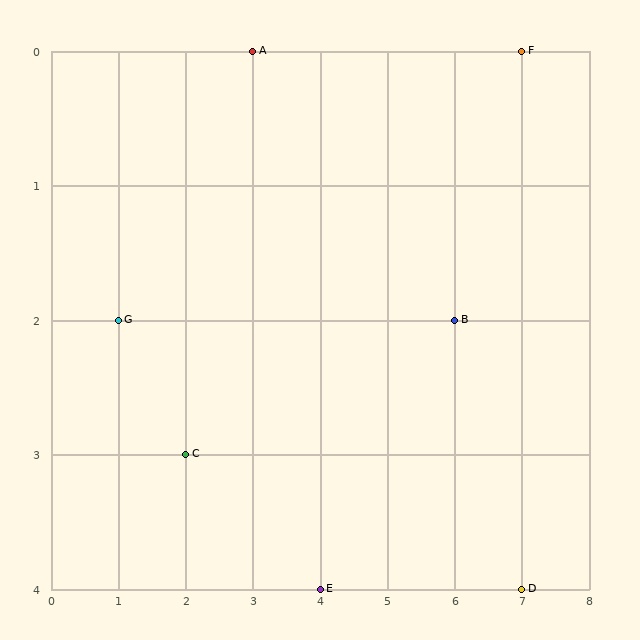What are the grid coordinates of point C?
Point C is at grid coordinates (2, 3).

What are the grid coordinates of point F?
Point F is at grid coordinates (7, 0).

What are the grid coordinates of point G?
Point G is at grid coordinates (1, 2).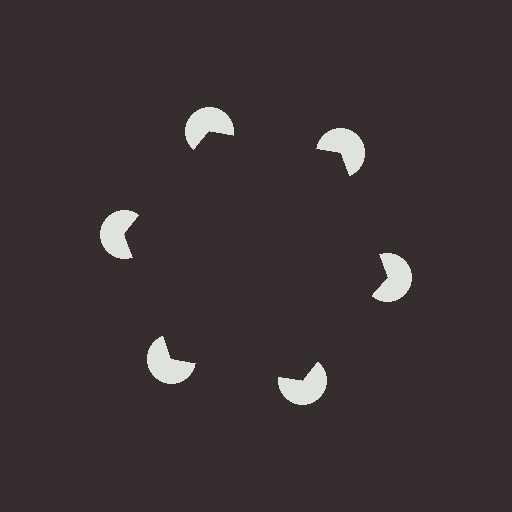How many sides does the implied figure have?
6 sides.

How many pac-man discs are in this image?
There are 6 — one at each vertex of the illusory hexagon.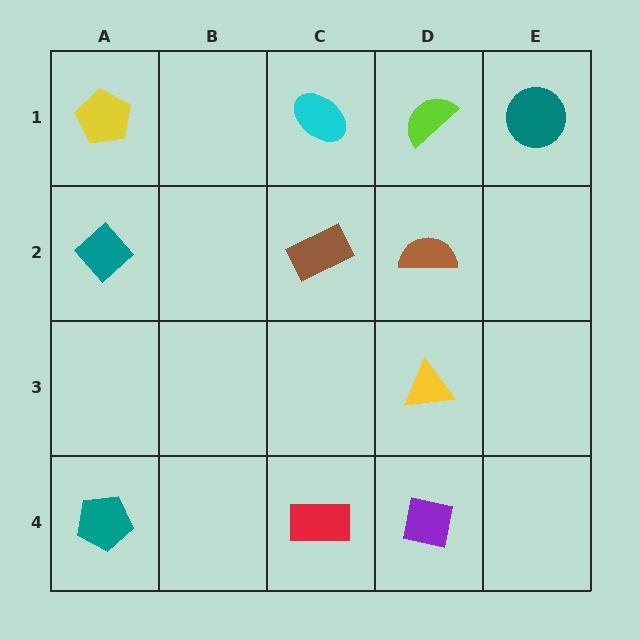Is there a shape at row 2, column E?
No, that cell is empty.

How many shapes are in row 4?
3 shapes.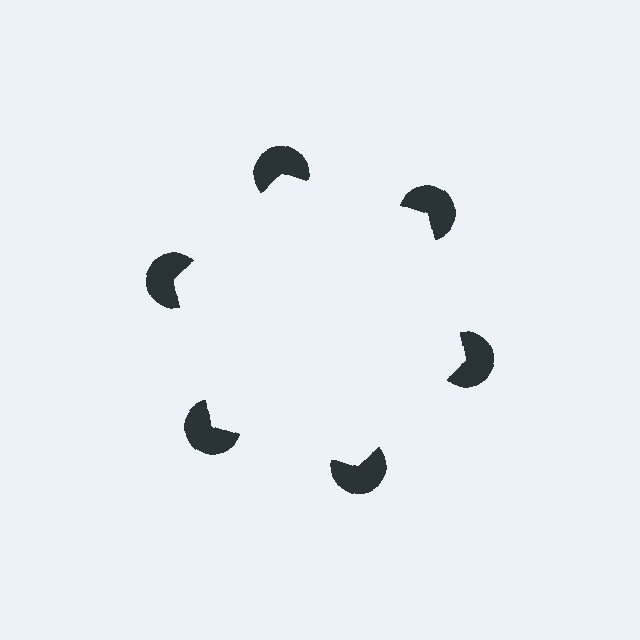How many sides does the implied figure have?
6 sides.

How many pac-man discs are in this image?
There are 6 — one at each vertex of the illusory hexagon.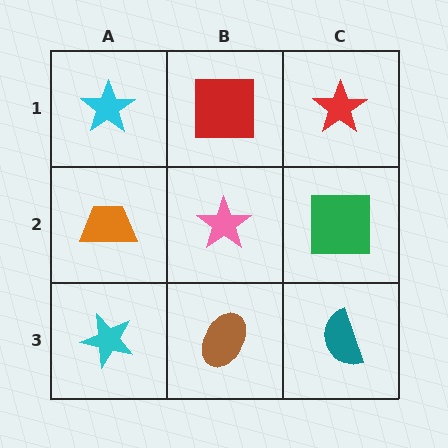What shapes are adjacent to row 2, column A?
A cyan star (row 1, column A), a cyan star (row 3, column A), a pink star (row 2, column B).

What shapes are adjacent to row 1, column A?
An orange trapezoid (row 2, column A), a red square (row 1, column B).